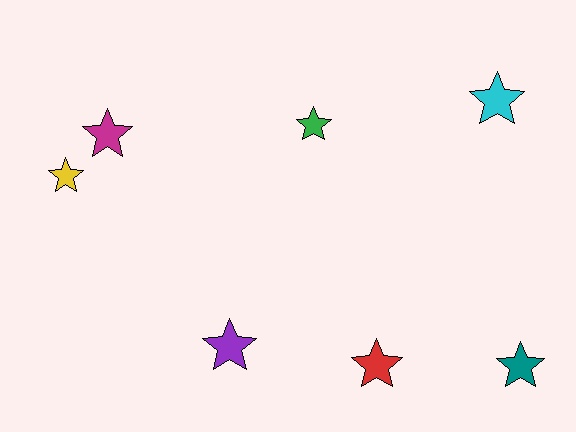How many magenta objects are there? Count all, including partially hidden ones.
There is 1 magenta object.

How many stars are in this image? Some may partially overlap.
There are 7 stars.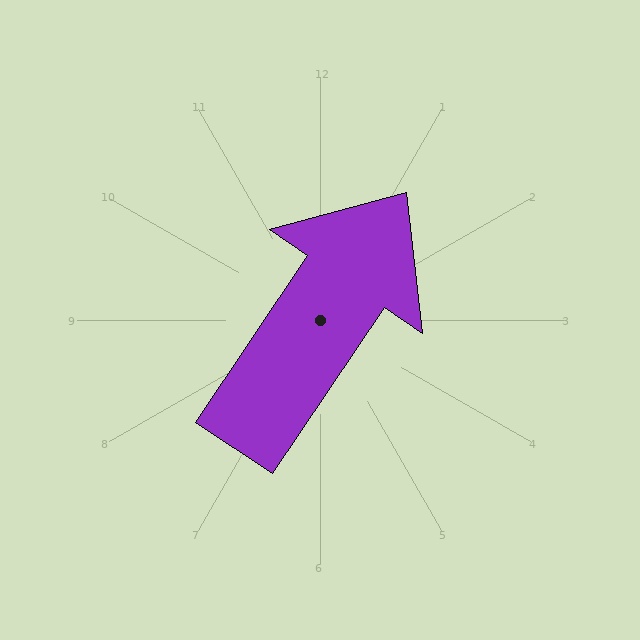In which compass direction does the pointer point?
Northeast.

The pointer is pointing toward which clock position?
Roughly 1 o'clock.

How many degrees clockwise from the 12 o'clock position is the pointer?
Approximately 34 degrees.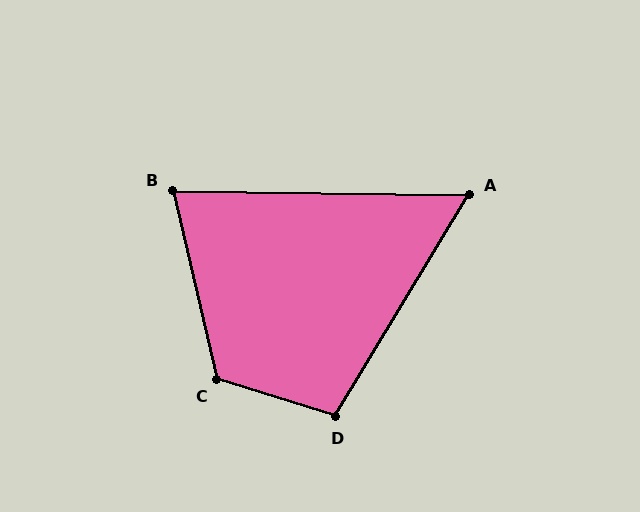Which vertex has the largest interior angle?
C, at approximately 120 degrees.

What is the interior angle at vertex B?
Approximately 76 degrees (acute).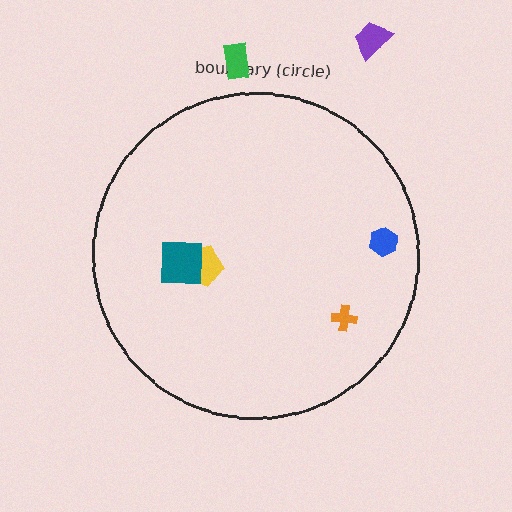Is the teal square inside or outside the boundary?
Inside.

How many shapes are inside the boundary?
4 inside, 2 outside.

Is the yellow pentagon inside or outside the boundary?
Inside.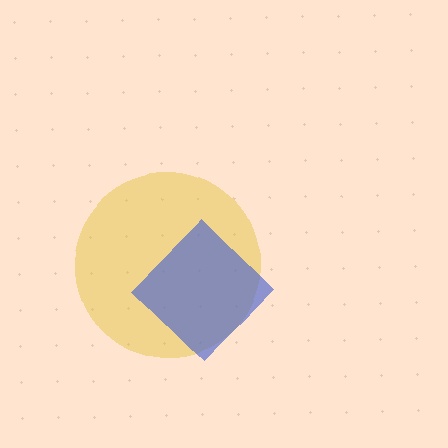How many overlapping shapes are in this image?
There are 2 overlapping shapes in the image.